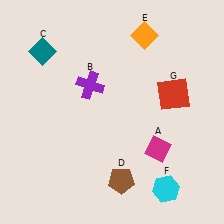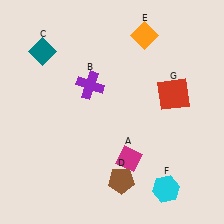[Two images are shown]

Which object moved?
The magenta diamond (A) moved left.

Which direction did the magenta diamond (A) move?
The magenta diamond (A) moved left.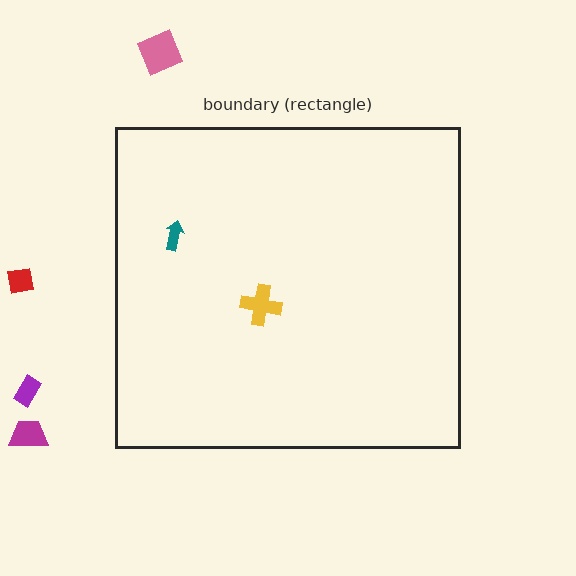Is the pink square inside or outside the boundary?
Outside.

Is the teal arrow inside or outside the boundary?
Inside.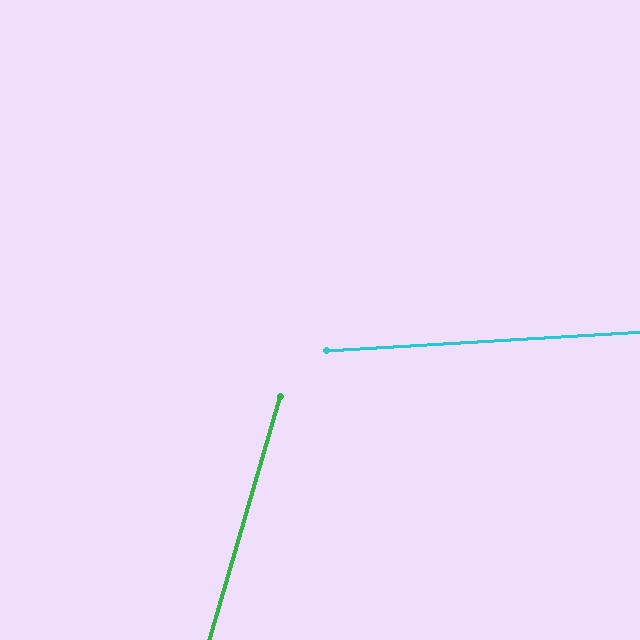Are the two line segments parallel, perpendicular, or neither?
Neither parallel nor perpendicular — they differ by about 71°.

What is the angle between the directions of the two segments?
Approximately 71 degrees.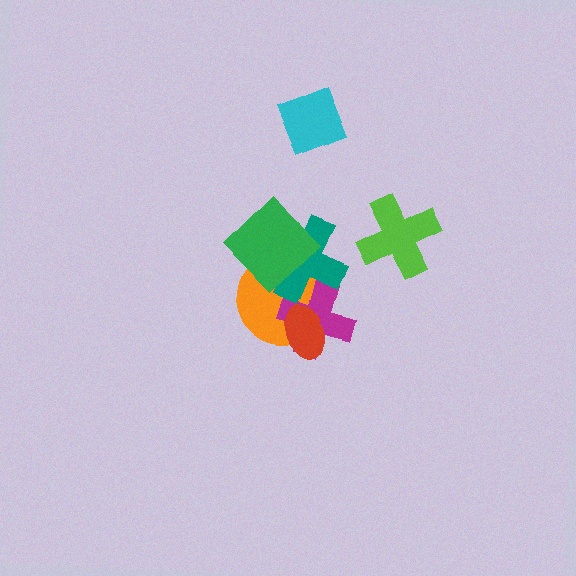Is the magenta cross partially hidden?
Yes, it is partially covered by another shape.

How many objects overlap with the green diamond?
2 objects overlap with the green diamond.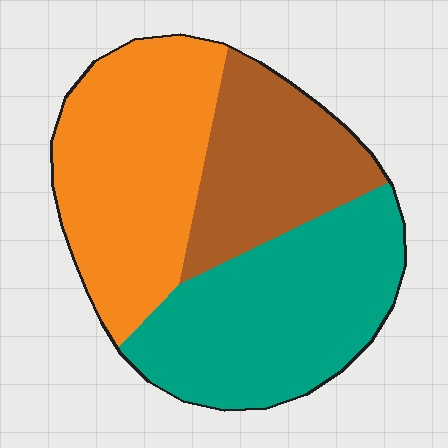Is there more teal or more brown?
Teal.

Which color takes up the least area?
Brown, at roughly 25%.